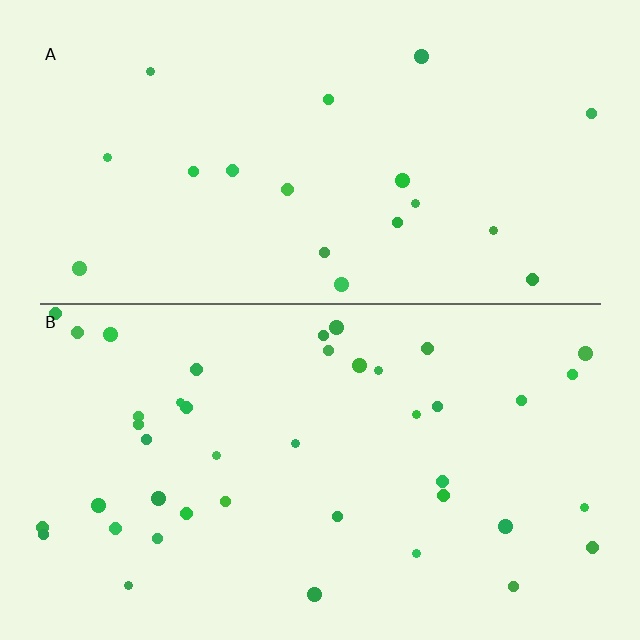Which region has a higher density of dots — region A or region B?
B (the bottom).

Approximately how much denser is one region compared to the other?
Approximately 2.2× — region B over region A.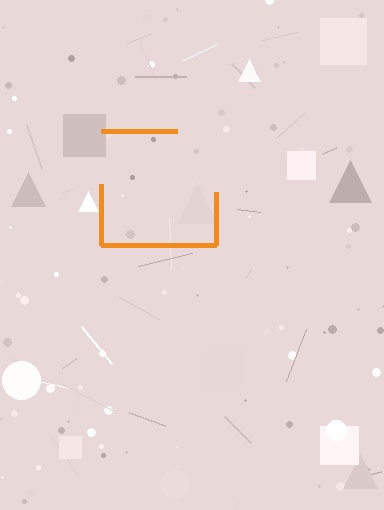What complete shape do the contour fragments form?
The contour fragments form a square.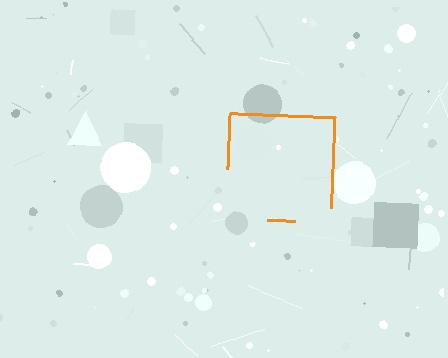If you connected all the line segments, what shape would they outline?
They would outline a square.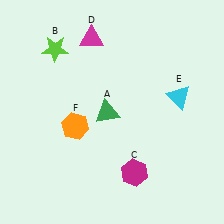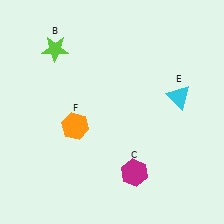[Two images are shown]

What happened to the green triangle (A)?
The green triangle (A) was removed in Image 2. It was in the bottom-left area of Image 1.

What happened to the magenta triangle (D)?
The magenta triangle (D) was removed in Image 2. It was in the top-left area of Image 1.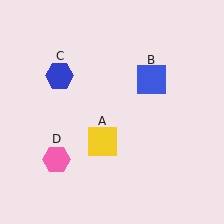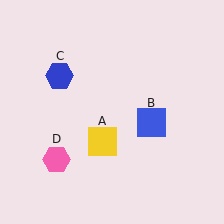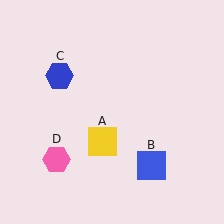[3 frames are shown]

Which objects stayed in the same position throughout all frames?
Yellow square (object A) and blue hexagon (object C) and pink hexagon (object D) remained stationary.